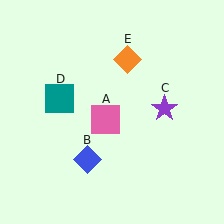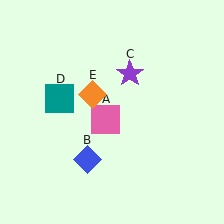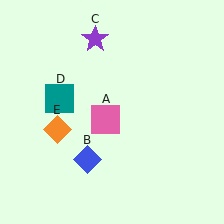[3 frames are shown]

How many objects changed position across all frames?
2 objects changed position: purple star (object C), orange diamond (object E).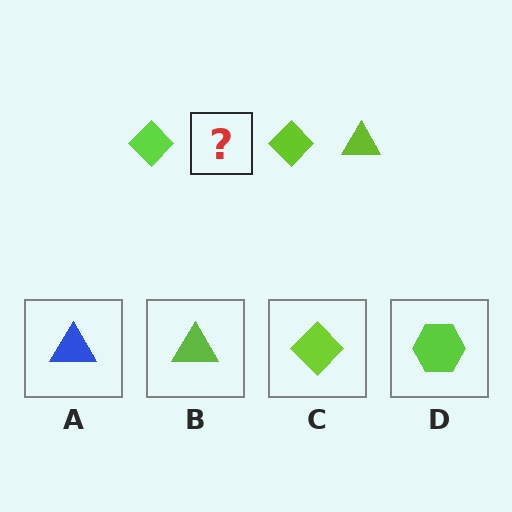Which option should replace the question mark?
Option B.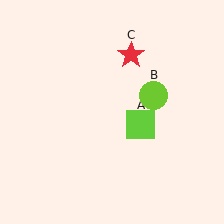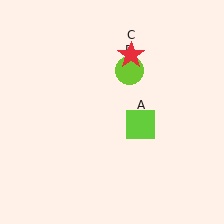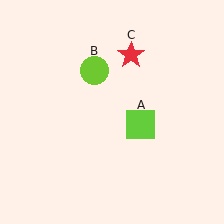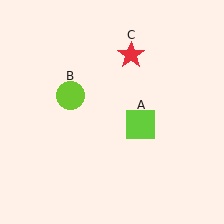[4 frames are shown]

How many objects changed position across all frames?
1 object changed position: lime circle (object B).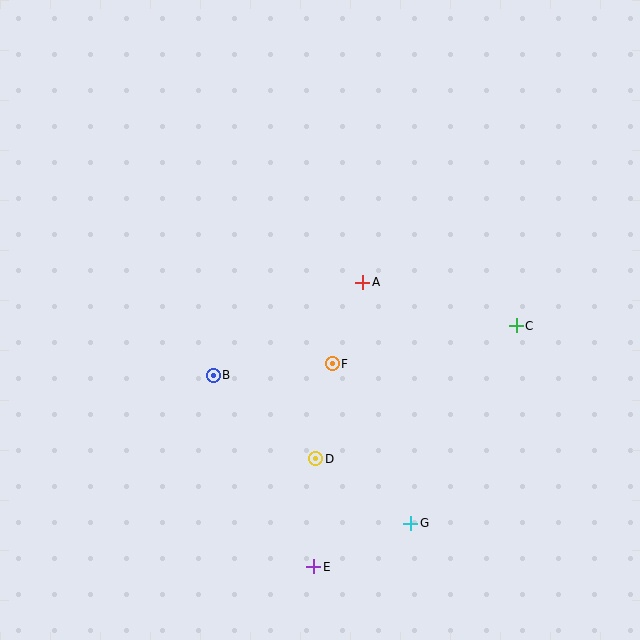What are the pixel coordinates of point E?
Point E is at (314, 567).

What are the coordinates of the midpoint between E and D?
The midpoint between E and D is at (315, 513).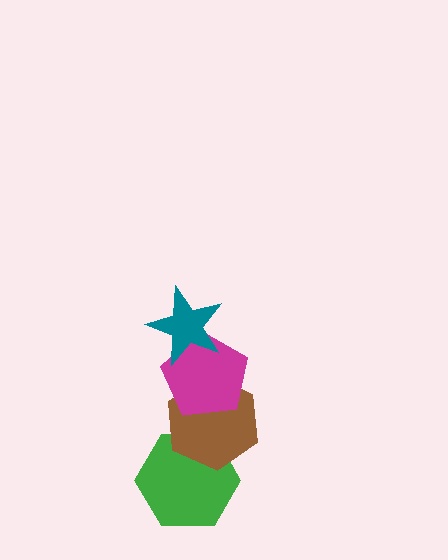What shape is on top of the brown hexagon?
The magenta pentagon is on top of the brown hexagon.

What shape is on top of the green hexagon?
The brown hexagon is on top of the green hexagon.